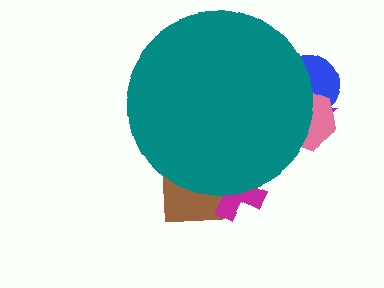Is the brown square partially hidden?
Yes, the brown square is partially hidden behind the teal circle.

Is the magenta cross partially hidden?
Yes, the magenta cross is partially hidden behind the teal circle.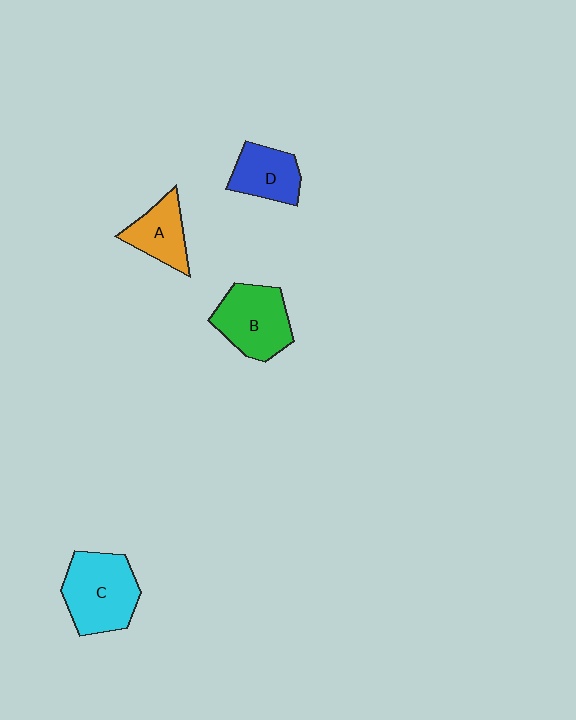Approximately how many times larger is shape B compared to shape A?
Approximately 1.5 times.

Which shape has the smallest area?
Shape A (orange).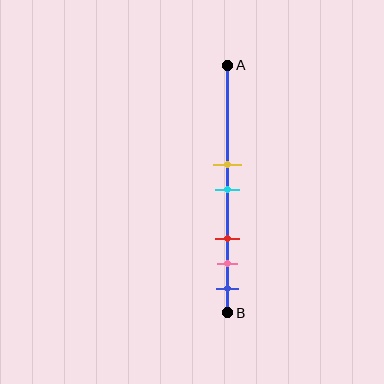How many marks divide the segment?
There are 5 marks dividing the segment.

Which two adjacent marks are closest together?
The yellow and cyan marks are the closest adjacent pair.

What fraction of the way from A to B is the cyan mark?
The cyan mark is approximately 50% (0.5) of the way from A to B.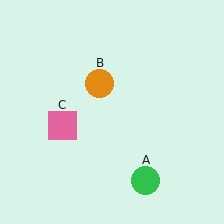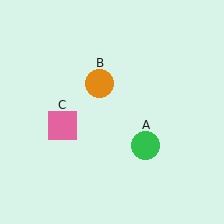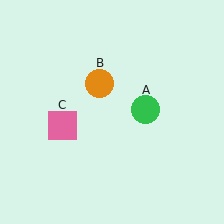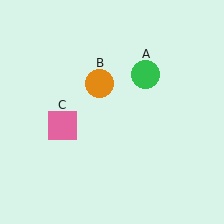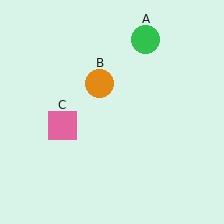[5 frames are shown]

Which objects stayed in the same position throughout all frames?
Orange circle (object B) and pink square (object C) remained stationary.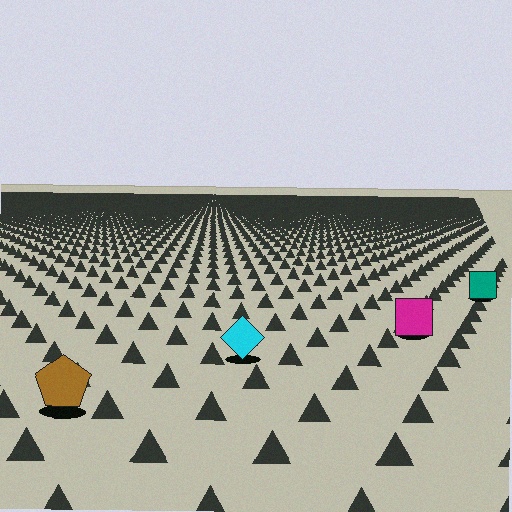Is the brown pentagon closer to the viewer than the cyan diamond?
Yes. The brown pentagon is closer — you can tell from the texture gradient: the ground texture is coarser near it.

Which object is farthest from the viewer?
The teal square is farthest from the viewer. It appears smaller and the ground texture around it is denser.